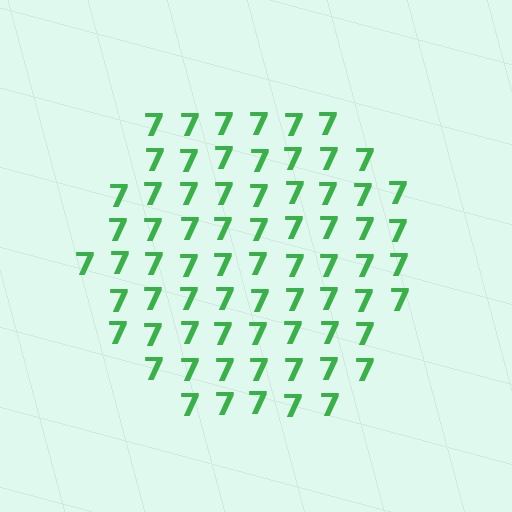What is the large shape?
The large shape is a hexagon.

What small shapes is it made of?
It is made of small digit 7's.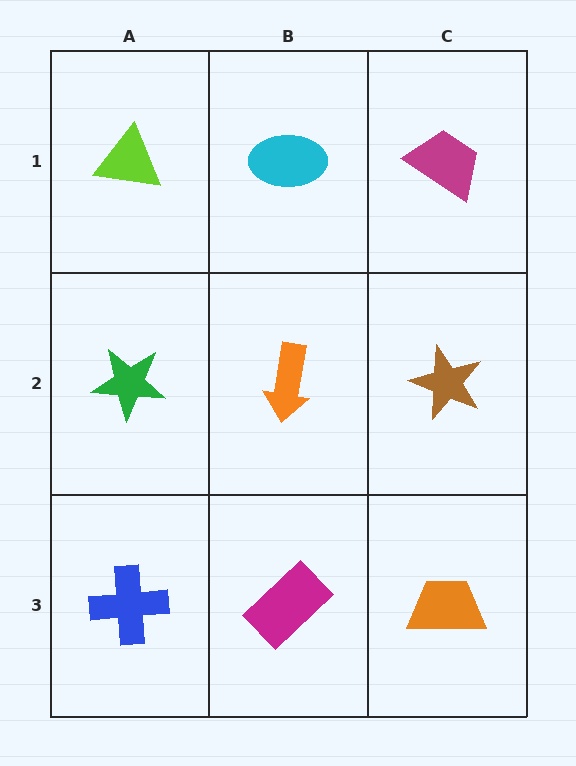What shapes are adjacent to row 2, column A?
A lime triangle (row 1, column A), a blue cross (row 3, column A), an orange arrow (row 2, column B).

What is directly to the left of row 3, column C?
A magenta rectangle.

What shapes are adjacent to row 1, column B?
An orange arrow (row 2, column B), a lime triangle (row 1, column A), a magenta trapezoid (row 1, column C).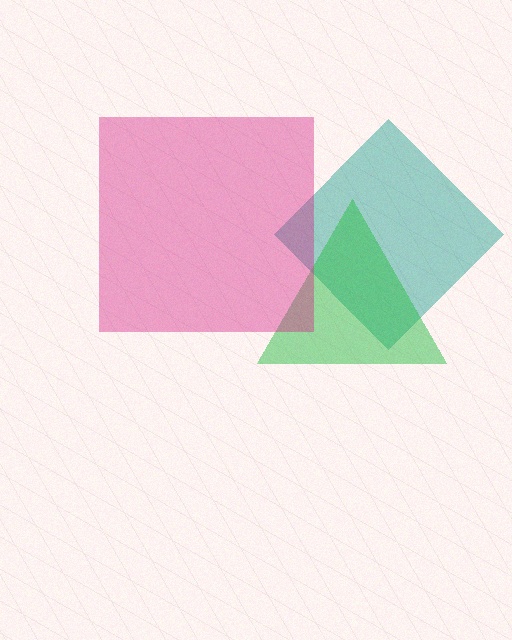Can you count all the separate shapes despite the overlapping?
Yes, there are 3 separate shapes.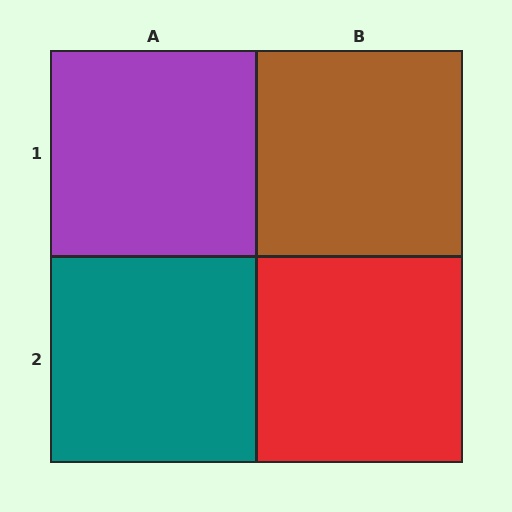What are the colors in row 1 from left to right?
Purple, brown.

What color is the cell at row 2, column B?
Red.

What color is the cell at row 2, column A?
Teal.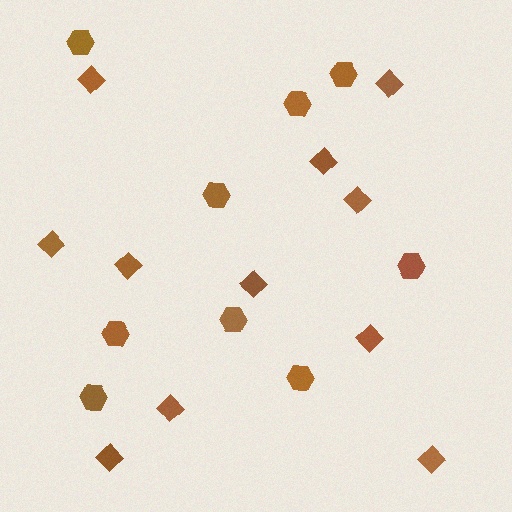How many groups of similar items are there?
There are 2 groups: one group of diamonds (11) and one group of hexagons (9).